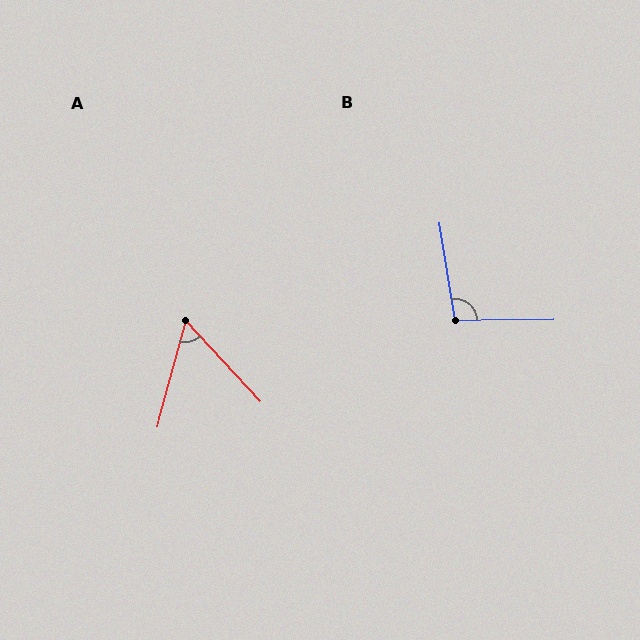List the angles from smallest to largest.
A (58°), B (99°).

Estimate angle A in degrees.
Approximately 58 degrees.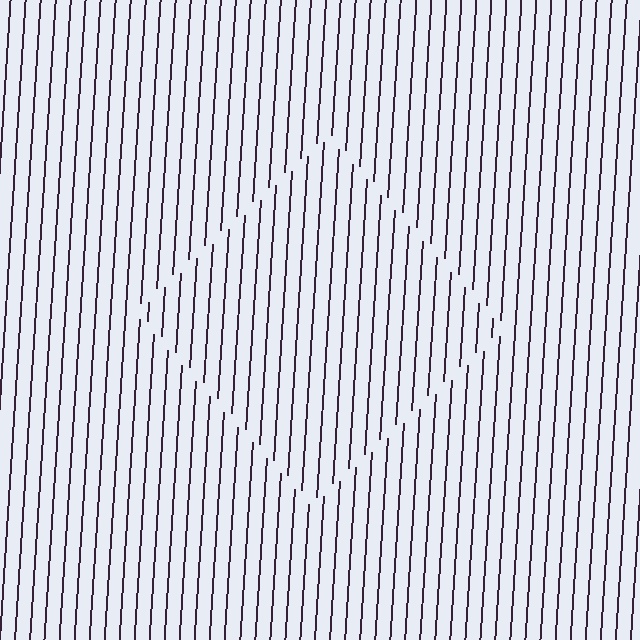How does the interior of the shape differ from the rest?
The interior of the shape contains the same grating, shifted by half a period — the contour is defined by the phase discontinuity where line-ends from the inner and outer gratings abut.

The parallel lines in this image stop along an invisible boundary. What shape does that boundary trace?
An illusory square. The interior of the shape contains the same grating, shifted by half a period — the contour is defined by the phase discontinuity where line-ends from the inner and outer gratings abut.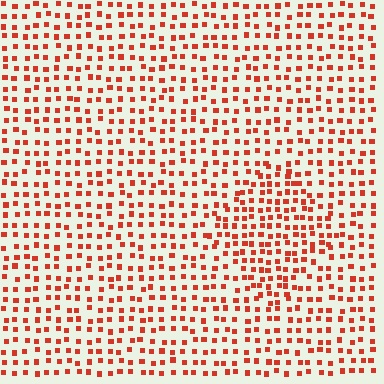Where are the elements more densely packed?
The elements are more densely packed inside the diamond boundary.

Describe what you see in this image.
The image contains small red elements arranged at two different densities. A diamond-shaped region is visible where the elements are more densely packed than the surrounding area.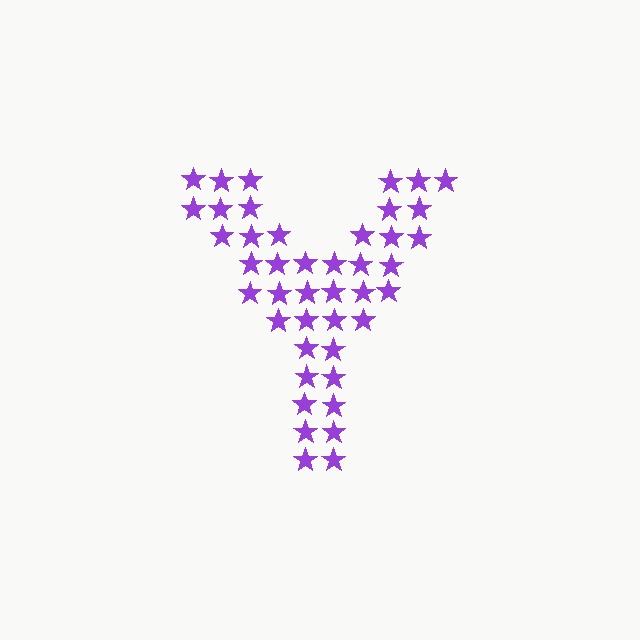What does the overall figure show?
The overall figure shows the letter Y.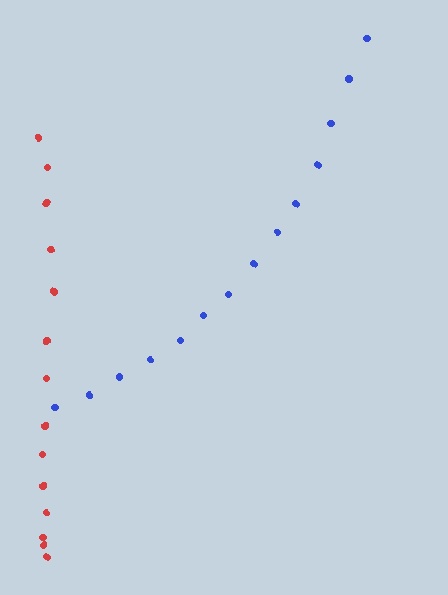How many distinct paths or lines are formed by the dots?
There are 2 distinct paths.